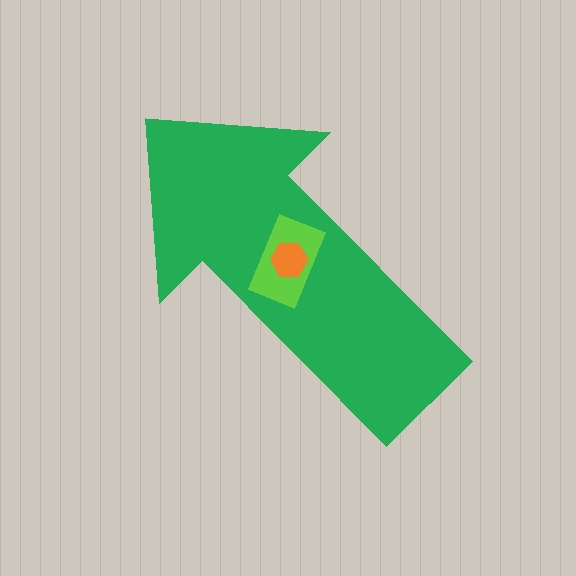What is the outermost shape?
The green arrow.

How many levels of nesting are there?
3.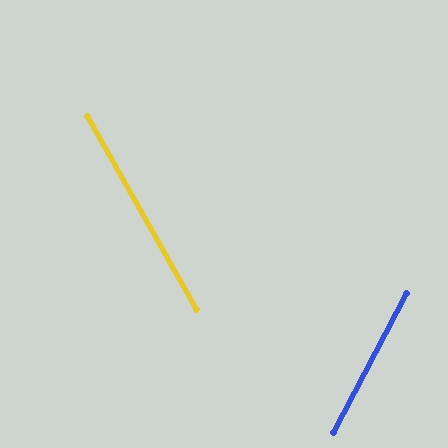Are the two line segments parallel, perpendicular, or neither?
Neither parallel nor perpendicular — they differ by about 57°.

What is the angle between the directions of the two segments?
Approximately 57 degrees.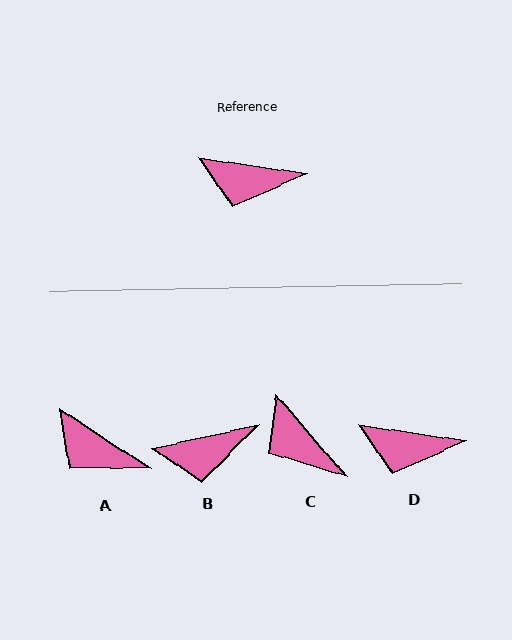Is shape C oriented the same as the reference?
No, it is off by about 41 degrees.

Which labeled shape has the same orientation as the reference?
D.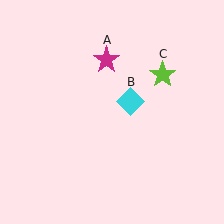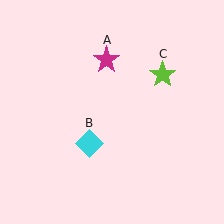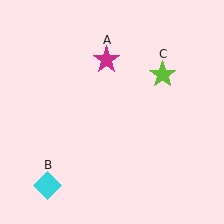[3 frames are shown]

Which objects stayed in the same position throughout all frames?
Magenta star (object A) and lime star (object C) remained stationary.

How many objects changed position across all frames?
1 object changed position: cyan diamond (object B).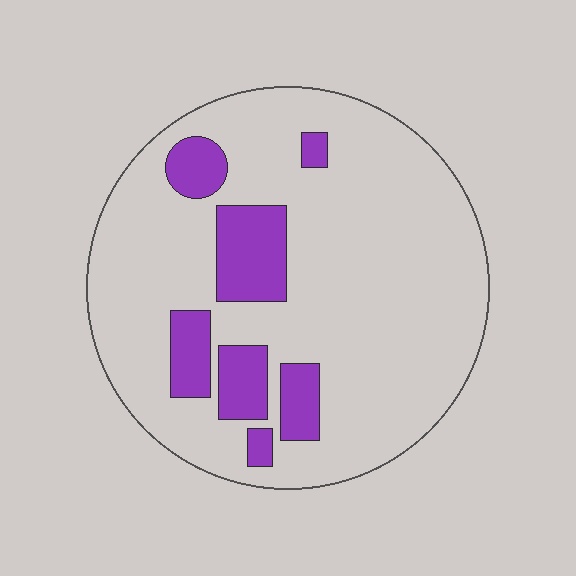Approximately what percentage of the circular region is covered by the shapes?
Approximately 20%.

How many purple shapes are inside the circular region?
7.